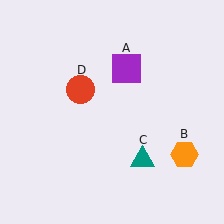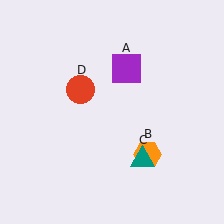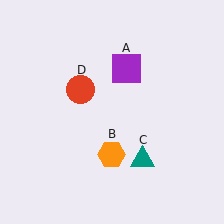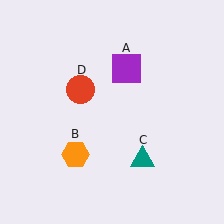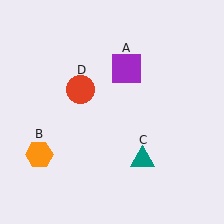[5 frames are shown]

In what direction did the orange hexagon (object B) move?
The orange hexagon (object B) moved left.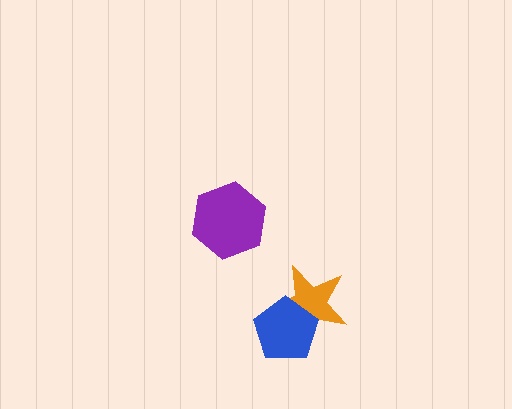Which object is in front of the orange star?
The blue pentagon is in front of the orange star.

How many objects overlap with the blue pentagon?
1 object overlaps with the blue pentagon.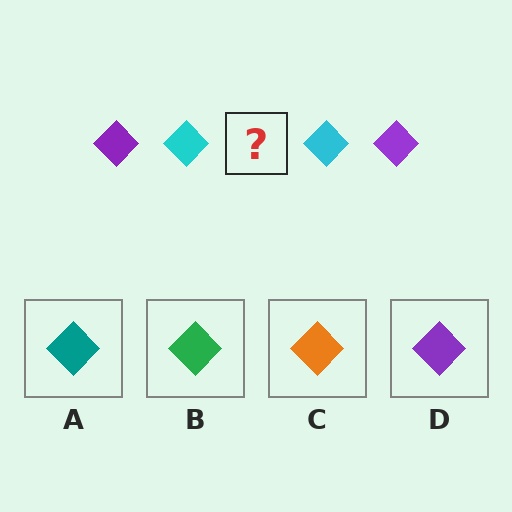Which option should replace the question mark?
Option D.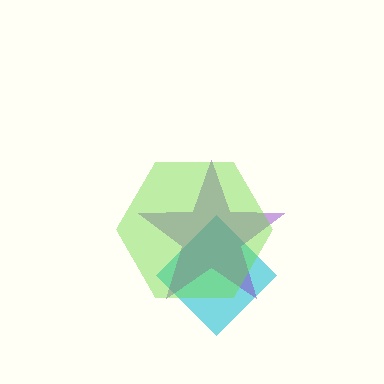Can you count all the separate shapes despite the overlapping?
Yes, there are 3 separate shapes.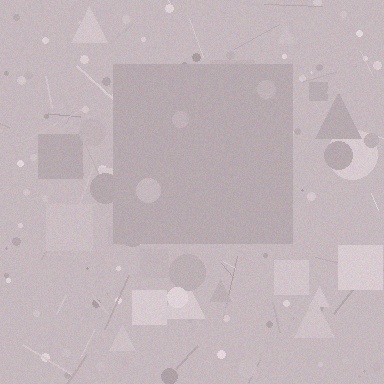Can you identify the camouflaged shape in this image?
The camouflaged shape is a square.